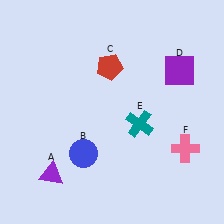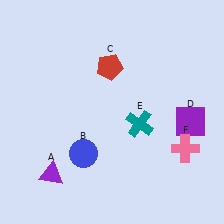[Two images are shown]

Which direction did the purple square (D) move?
The purple square (D) moved down.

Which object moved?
The purple square (D) moved down.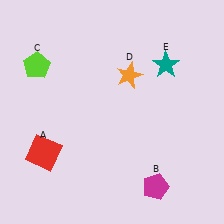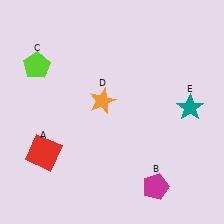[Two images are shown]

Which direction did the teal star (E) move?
The teal star (E) moved down.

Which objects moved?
The objects that moved are: the orange star (D), the teal star (E).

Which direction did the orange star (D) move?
The orange star (D) moved left.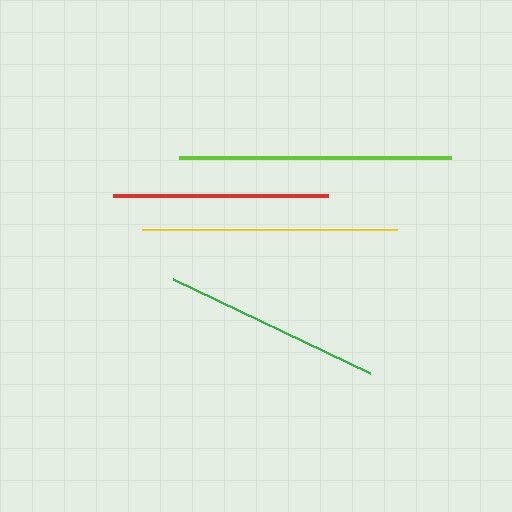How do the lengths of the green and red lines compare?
The green and red lines are approximately the same length.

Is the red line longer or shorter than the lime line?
The lime line is longer than the red line.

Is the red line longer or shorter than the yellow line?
The yellow line is longer than the red line.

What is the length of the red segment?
The red segment is approximately 215 pixels long.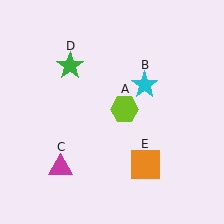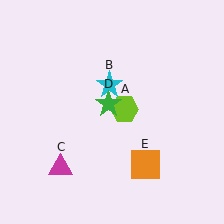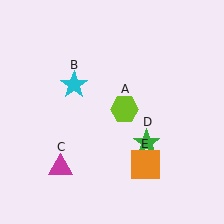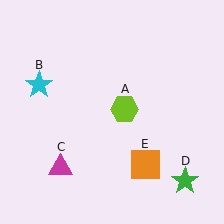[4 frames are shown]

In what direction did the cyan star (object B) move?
The cyan star (object B) moved left.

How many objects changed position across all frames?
2 objects changed position: cyan star (object B), green star (object D).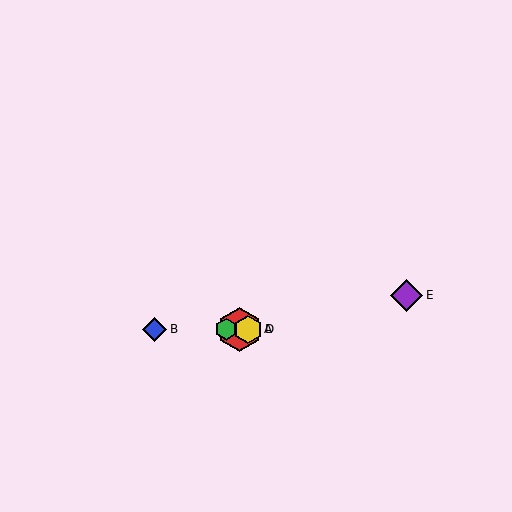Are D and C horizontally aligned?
Yes, both are at y≈329.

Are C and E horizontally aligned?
No, C is at y≈329 and E is at y≈295.